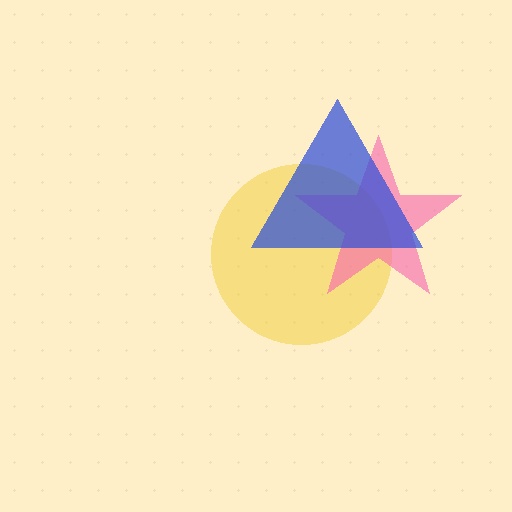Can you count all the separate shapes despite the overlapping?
Yes, there are 3 separate shapes.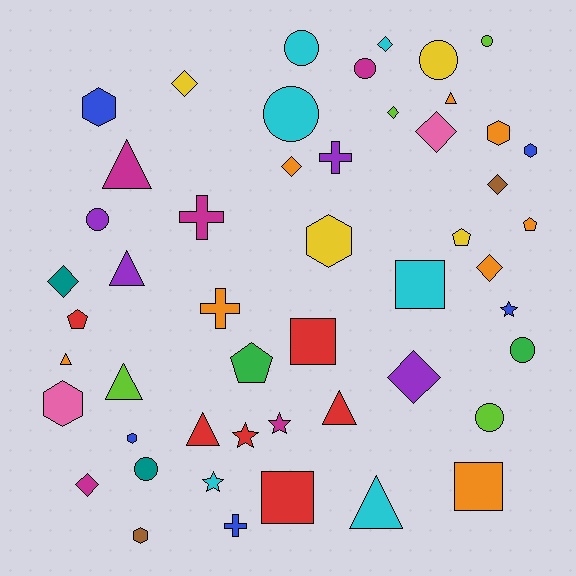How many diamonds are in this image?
There are 10 diamonds.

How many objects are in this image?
There are 50 objects.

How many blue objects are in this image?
There are 5 blue objects.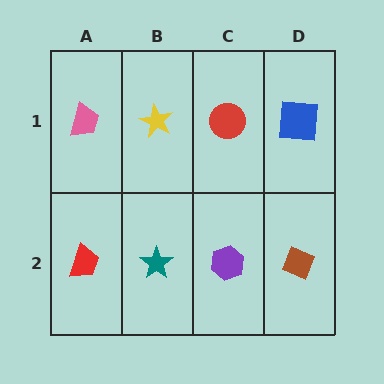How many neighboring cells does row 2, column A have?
2.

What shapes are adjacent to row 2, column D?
A blue square (row 1, column D), a purple hexagon (row 2, column C).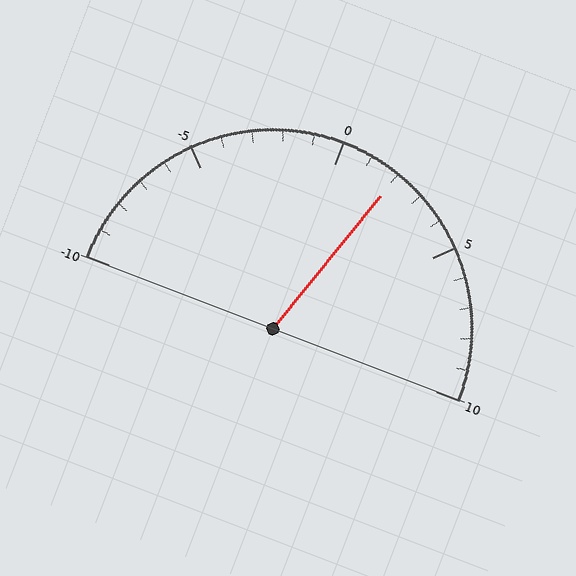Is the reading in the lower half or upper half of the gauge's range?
The reading is in the upper half of the range (-10 to 10).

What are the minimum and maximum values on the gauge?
The gauge ranges from -10 to 10.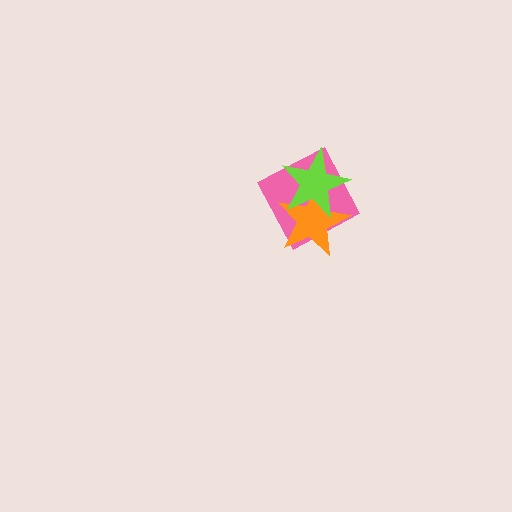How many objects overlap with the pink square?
2 objects overlap with the pink square.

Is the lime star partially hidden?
No, no other shape covers it.